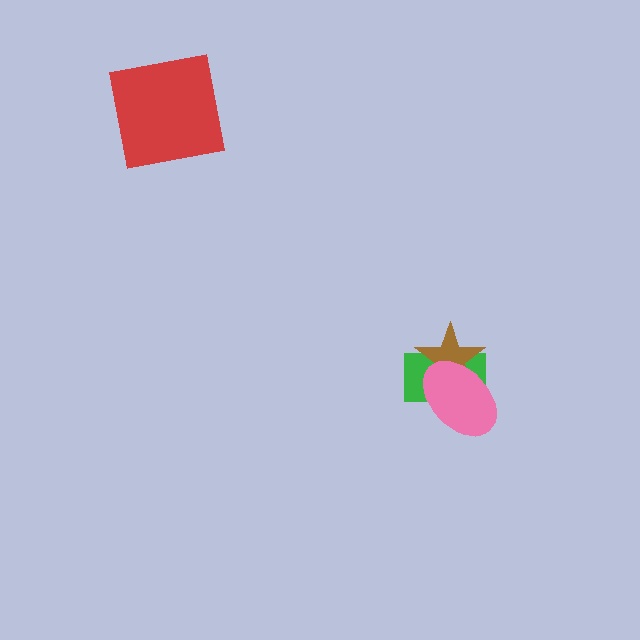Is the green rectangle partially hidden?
Yes, it is partially covered by another shape.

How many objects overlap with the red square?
0 objects overlap with the red square.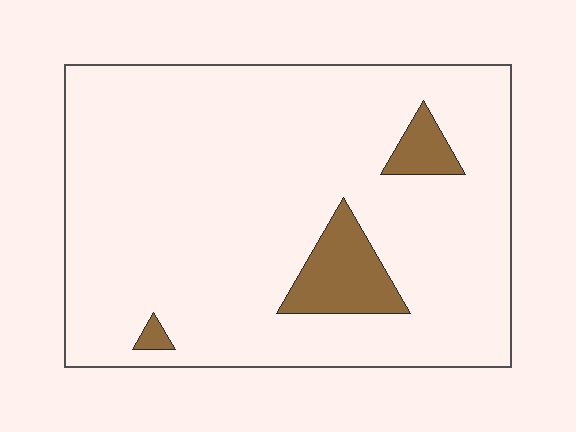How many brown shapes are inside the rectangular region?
3.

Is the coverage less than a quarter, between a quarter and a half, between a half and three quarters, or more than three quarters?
Less than a quarter.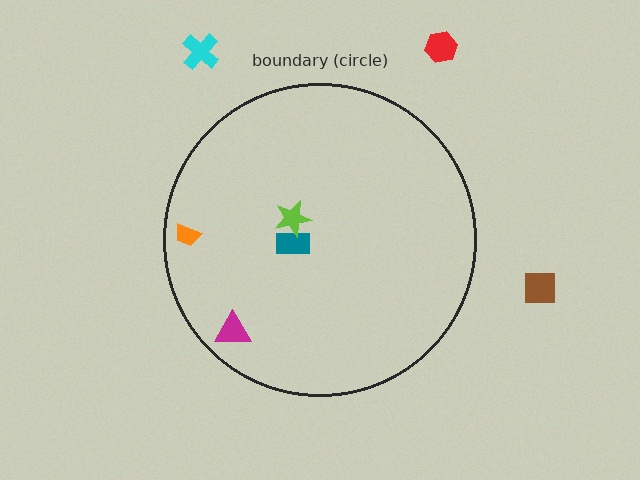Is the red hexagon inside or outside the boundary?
Outside.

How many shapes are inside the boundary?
4 inside, 3 outside.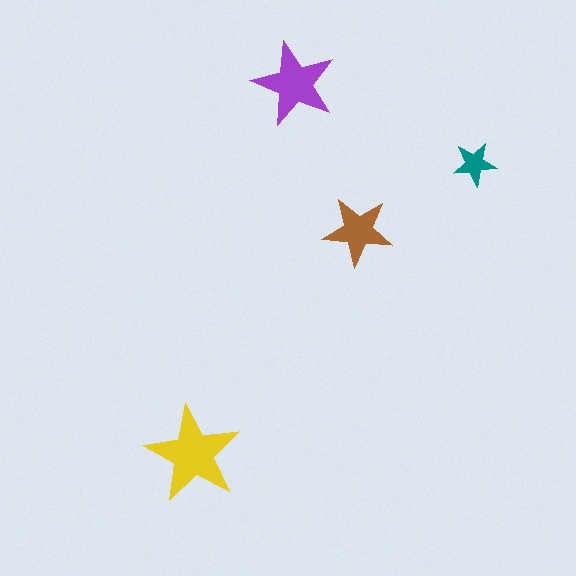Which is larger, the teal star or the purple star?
The purple one.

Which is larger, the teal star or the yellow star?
The yellow one.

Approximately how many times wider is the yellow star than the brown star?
About 1.5 times wider.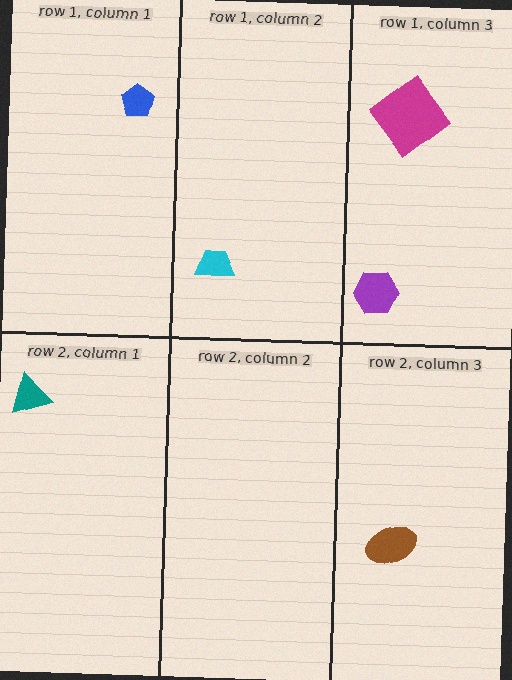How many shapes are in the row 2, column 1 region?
1.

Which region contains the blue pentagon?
The row 1, column 1 region.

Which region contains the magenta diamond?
The row 1, column 3 region.